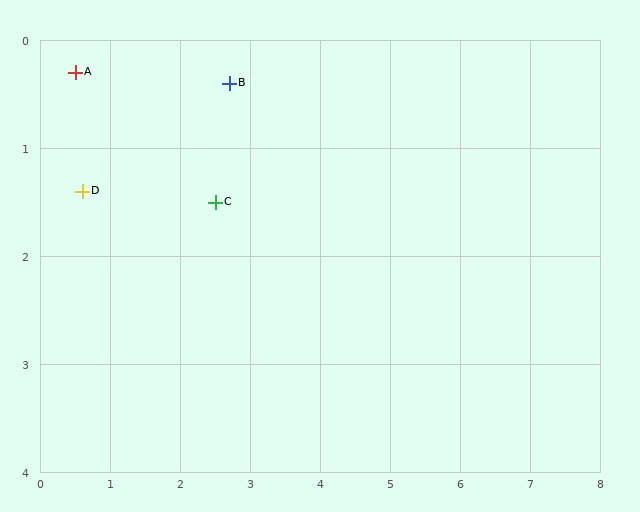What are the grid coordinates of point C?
Point C is at approximately (2.5, 1.5).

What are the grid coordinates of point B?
Point B is at approximately (2.7, 0.4).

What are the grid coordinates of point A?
Point A is at approximately (0.5, 0.3).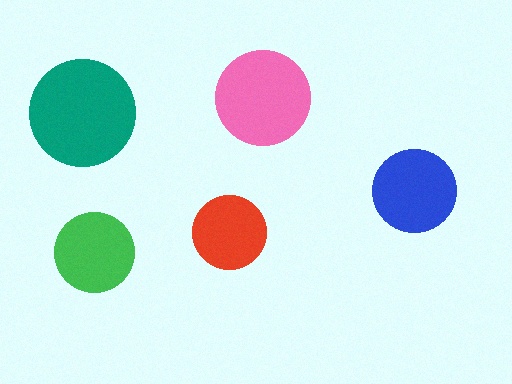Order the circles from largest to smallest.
the teal one, the pink one, the blue one, the green one, the red one.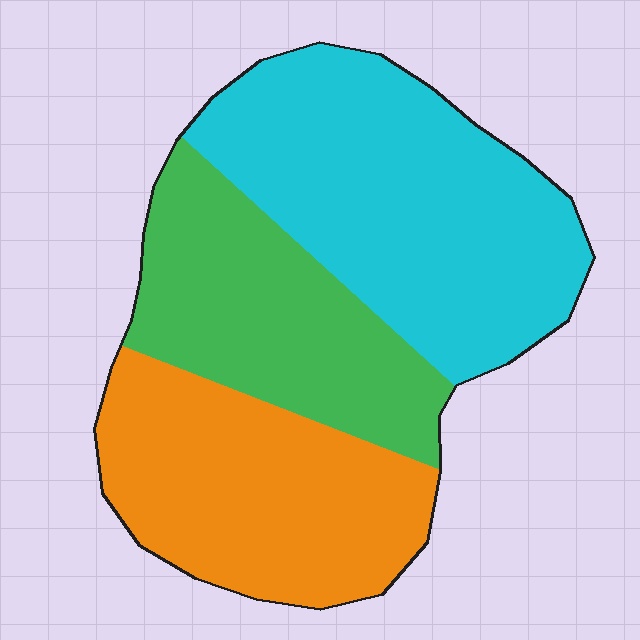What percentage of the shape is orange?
Orange covers roughly 30% of the shape.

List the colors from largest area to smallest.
From largest to smallest: cyan, orange, green.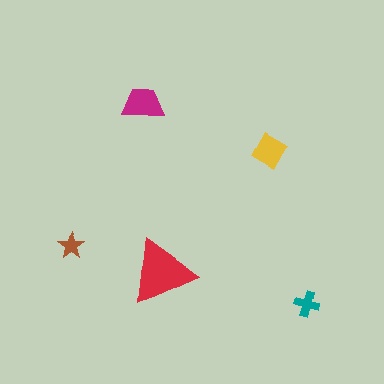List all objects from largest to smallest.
The red triangle, the magenta trapezoid, the yellow diamond, the teal cross, the brown star.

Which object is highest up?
The magenta trapezoid is topmost.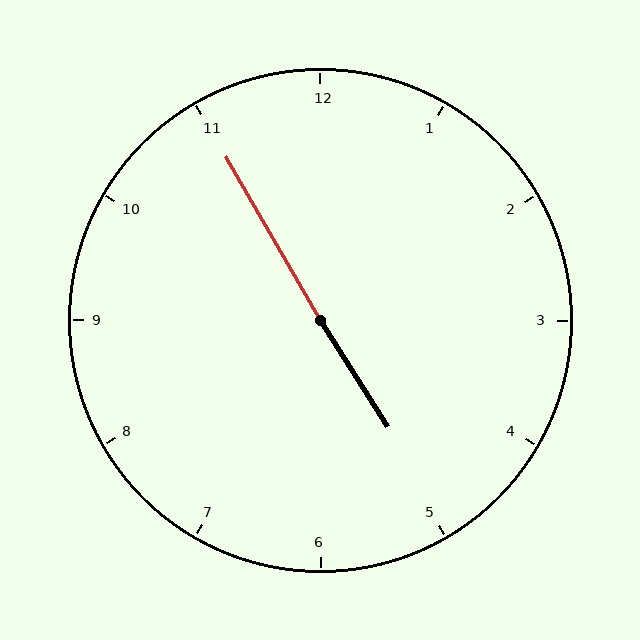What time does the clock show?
4:55.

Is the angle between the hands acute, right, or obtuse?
It is obtuse.